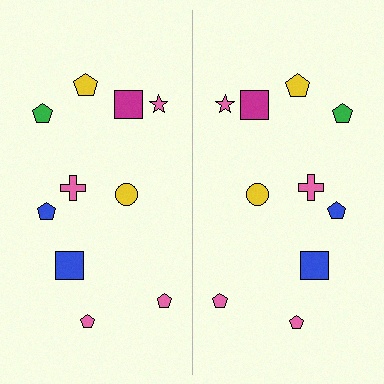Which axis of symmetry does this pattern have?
The pattern has a vertical axis of symmetry running through the center of the image.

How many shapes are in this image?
There are 20 shapes in this image.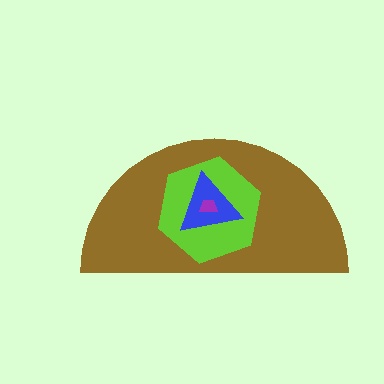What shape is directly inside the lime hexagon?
The blue triangle.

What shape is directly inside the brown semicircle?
The lime hexagon.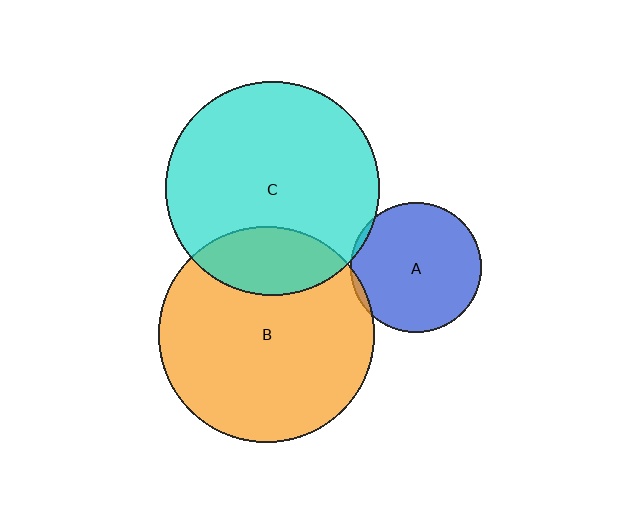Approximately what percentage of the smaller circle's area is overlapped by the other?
Approximately 5%.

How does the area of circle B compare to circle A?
Approximately 2.8 times.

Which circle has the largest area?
Circle B (orange).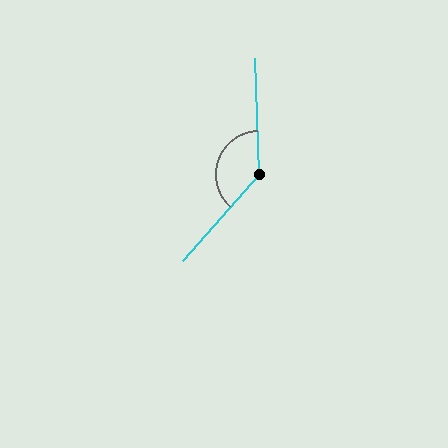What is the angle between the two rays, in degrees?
Approximately 137 degrees.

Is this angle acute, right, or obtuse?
It is obtuse.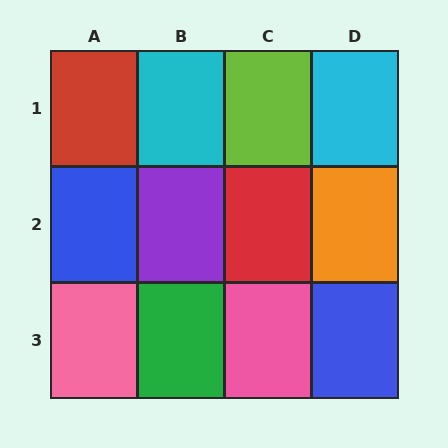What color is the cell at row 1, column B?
Cyan.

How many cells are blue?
2 cells are blue.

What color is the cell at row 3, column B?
Green.